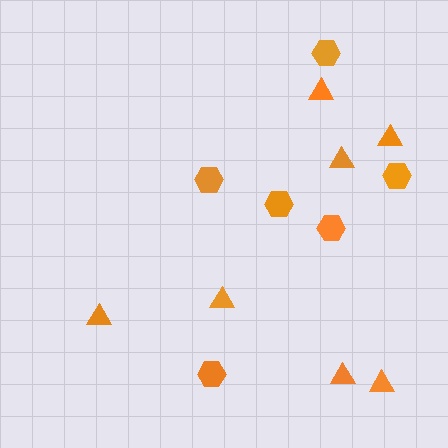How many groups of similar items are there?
There are 2 groups: one group of hexagons (6) and one group of triangles (7).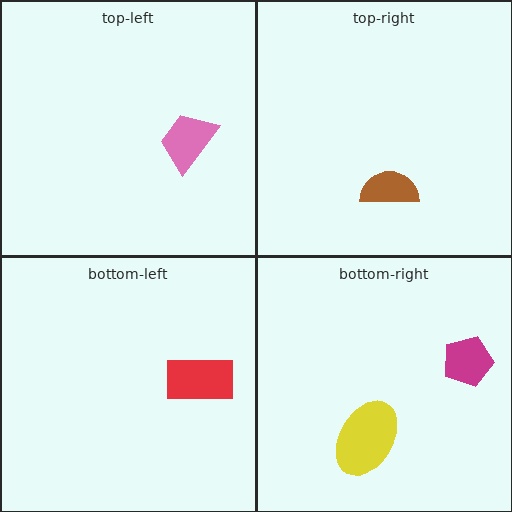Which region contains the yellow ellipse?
The bottom-right region.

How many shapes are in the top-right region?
1.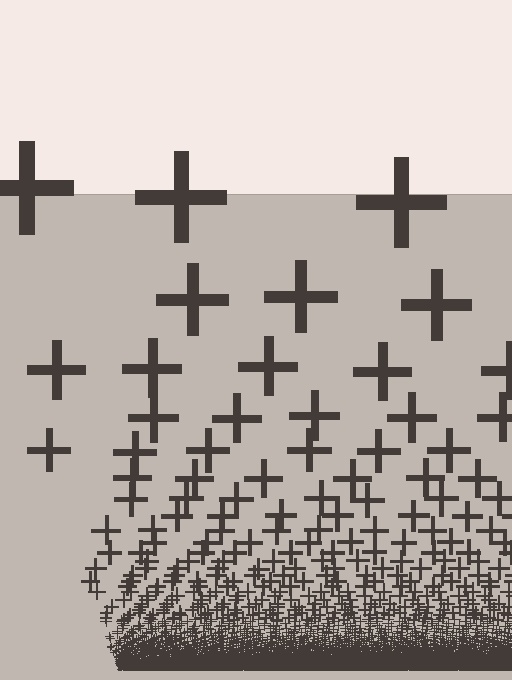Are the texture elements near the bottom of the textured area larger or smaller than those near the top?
Smaller. The gradient is inverted — elements near the bottom are smaller and denser.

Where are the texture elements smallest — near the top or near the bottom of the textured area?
Near the bottom.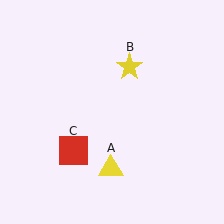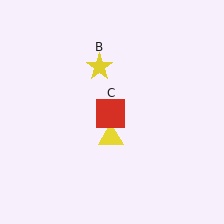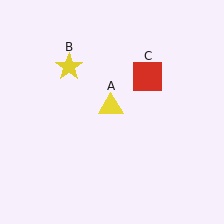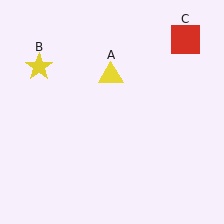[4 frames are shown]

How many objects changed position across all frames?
3 objects changed position: yellow triangle (object A), yellow star (object B), red square (object C).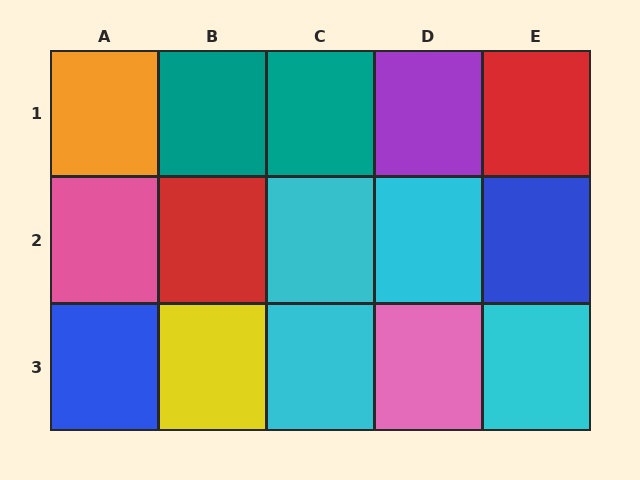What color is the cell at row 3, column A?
Blue.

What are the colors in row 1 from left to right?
Orange, teal, teal, purple, red.